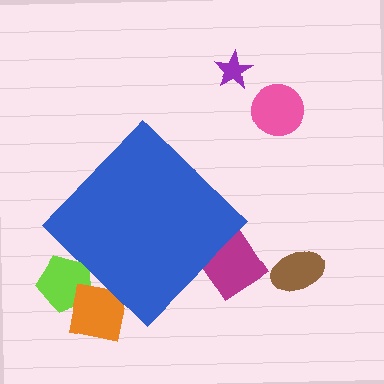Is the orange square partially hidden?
Yes, the orange square is partially hidden behind the blue diamond.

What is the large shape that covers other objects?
A blue diamond.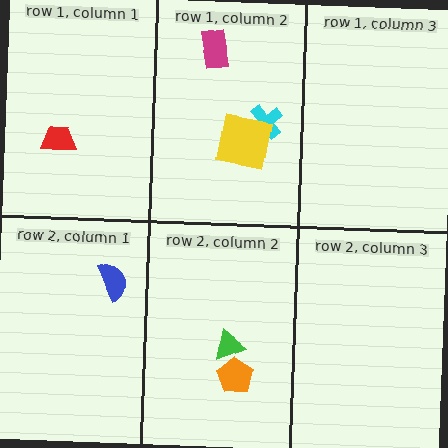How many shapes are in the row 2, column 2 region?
2.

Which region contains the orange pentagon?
The row 2, column 2 region.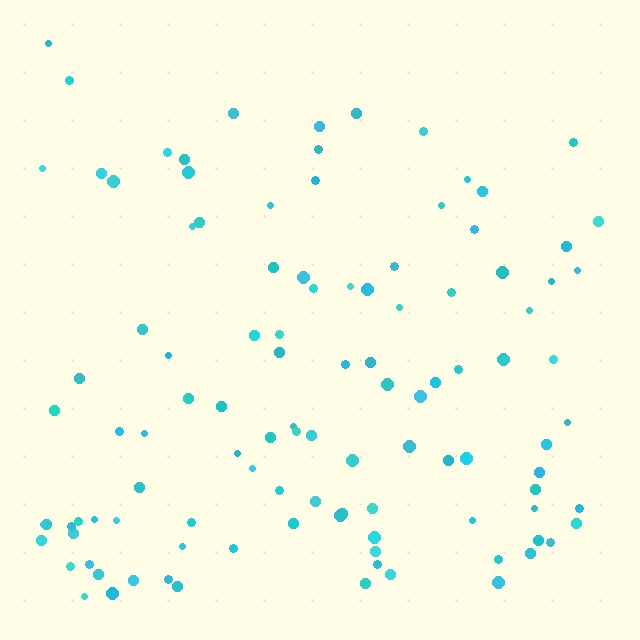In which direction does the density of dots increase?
From top to bottom, with the bottom side densest.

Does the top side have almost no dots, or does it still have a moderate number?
Still a moderate number, just noticeably fewer than the bottom.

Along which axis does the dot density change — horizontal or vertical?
Vertical.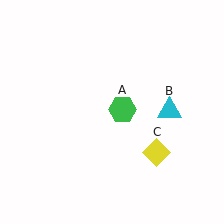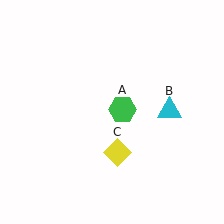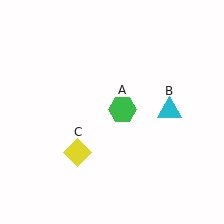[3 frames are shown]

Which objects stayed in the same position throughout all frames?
Green hexagon (object A) and cyan triangle (object B) remained stationary.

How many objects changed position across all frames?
1 object changed position: yellow diamond (object C).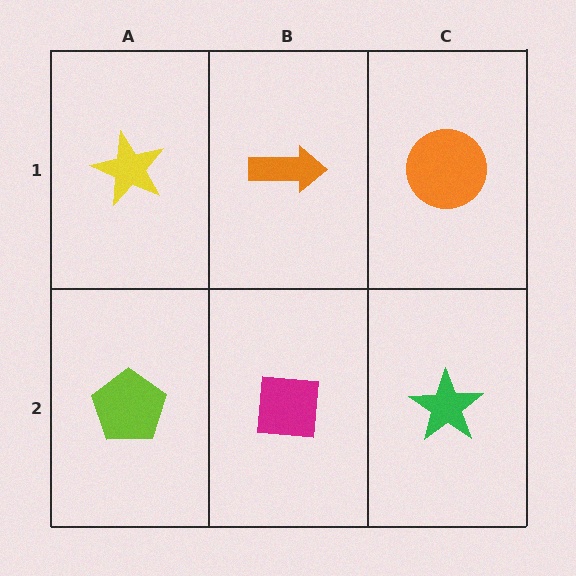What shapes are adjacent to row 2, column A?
A yellow star (row 1, column A), a magenta square (row 2, column B).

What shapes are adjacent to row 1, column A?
A lime pentagon (row 2, column A), an orange arrow (row 1, column B).